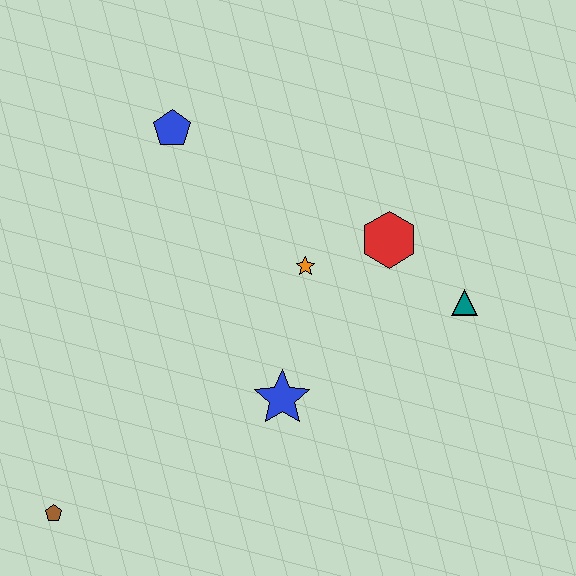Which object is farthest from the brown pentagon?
The teal triangle is farthest from the brown pentagon.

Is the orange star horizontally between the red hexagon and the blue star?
Yes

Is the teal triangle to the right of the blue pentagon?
Yes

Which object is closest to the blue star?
The orange star is closest to the blue star.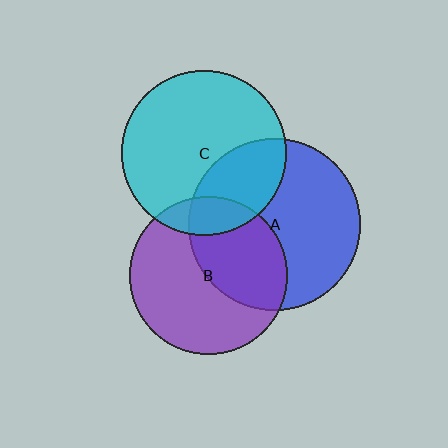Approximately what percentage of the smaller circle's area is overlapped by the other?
Approximately 40%.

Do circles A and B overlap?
Yes.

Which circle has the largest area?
Circle A (blue).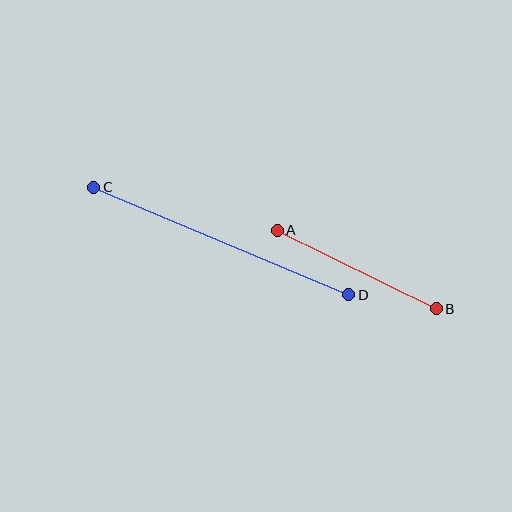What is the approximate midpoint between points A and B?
The midpoint is at approximately (357, 270) pixels.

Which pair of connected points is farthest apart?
Points C and D are farthest apart.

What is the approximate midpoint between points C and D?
The midpoint is at approximately (221, 241) pixels.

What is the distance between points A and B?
The distance is approximately 177 pixels.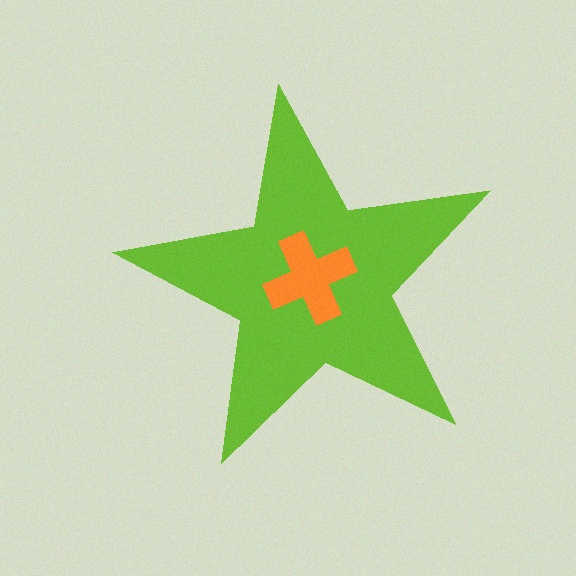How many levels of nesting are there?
2.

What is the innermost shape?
The orange cross.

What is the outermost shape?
The lime star.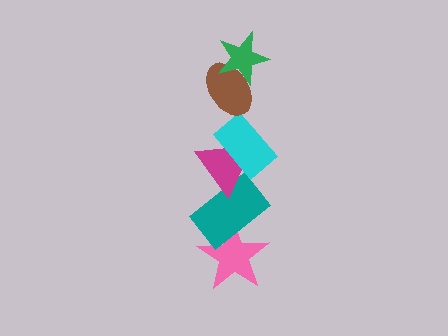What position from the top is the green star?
The green star is 1st from the top.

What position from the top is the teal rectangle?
The teal rectangle is 5th from the top.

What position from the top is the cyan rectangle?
The cyan rectangle is 3rd from the top.